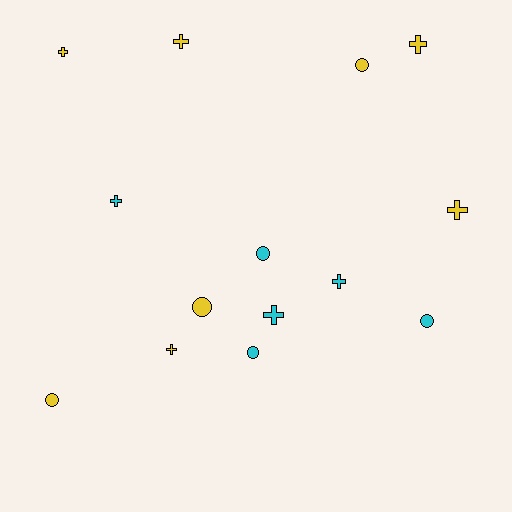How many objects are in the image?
There are 14 objects.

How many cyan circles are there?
There are 3 cyan circles.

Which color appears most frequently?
Yellow, with 8 objects.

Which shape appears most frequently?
Cross, with 8 objects.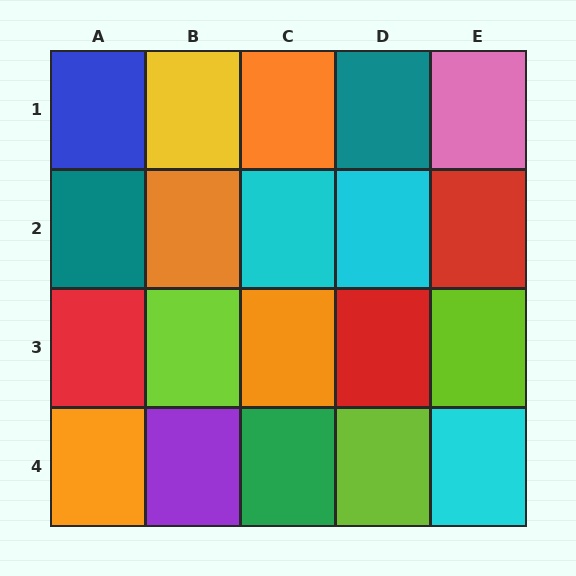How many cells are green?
1 cell is green.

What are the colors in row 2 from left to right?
Teal, orange, cyan, cyan, red.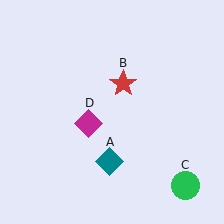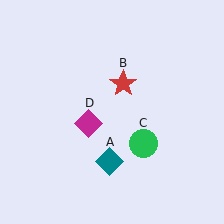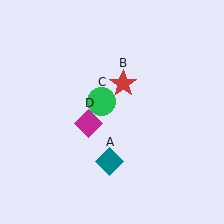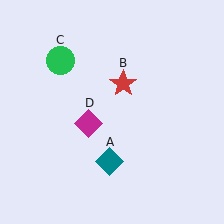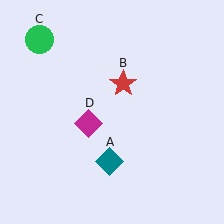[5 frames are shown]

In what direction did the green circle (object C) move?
The green circle (object C) moved up and to the left.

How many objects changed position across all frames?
1 object changed position: green circle (object C).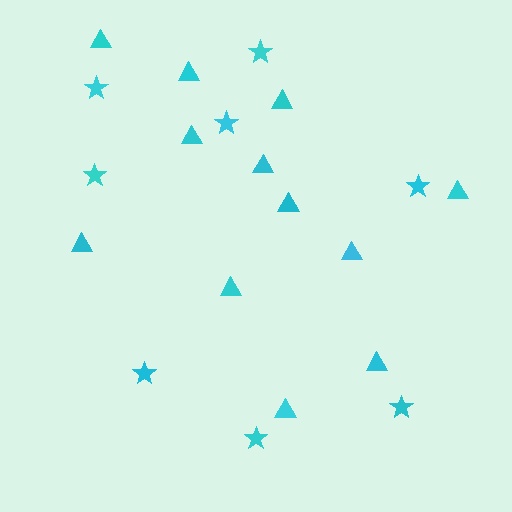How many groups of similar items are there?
There are 2 groups: one group of triangles (12) and one group of stars (8).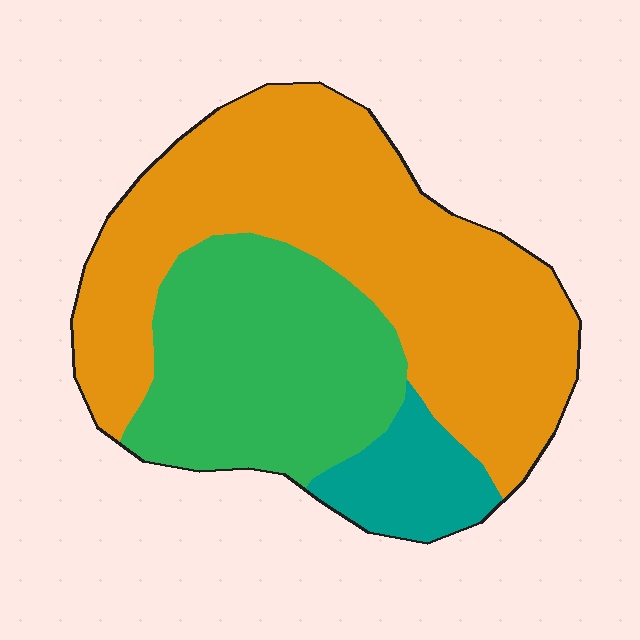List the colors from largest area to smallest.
From largest to smallest: orange, green, teal.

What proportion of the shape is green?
Green covers around 35% of the shape.